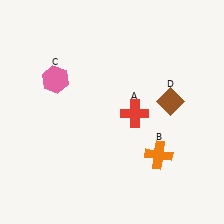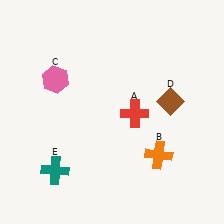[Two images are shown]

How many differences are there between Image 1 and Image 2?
There is 1 difference between the two images.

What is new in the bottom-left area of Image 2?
A teal cross (E) was added in the bottom-left area of Image 2.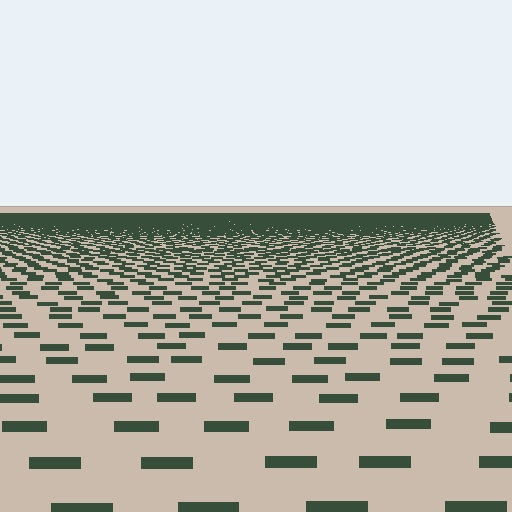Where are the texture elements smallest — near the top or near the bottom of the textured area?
Near the top.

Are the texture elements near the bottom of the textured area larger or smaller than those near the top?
Larger. Near the bottom, elements are closer to the viewer and appear at a bigger on-screen size.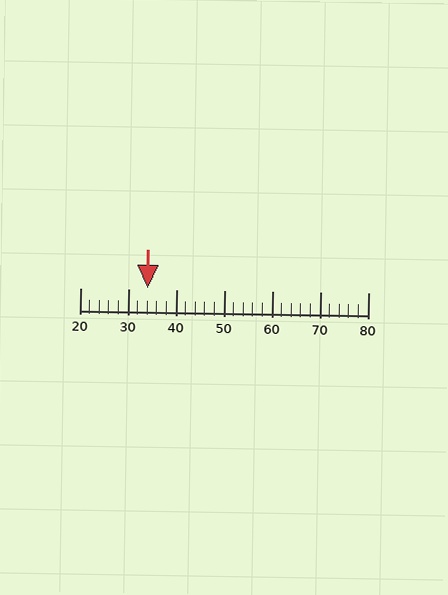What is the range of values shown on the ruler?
The ruler shows values from 20 to 80.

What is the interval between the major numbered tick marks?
The major tick marks are spaced 10 units apart.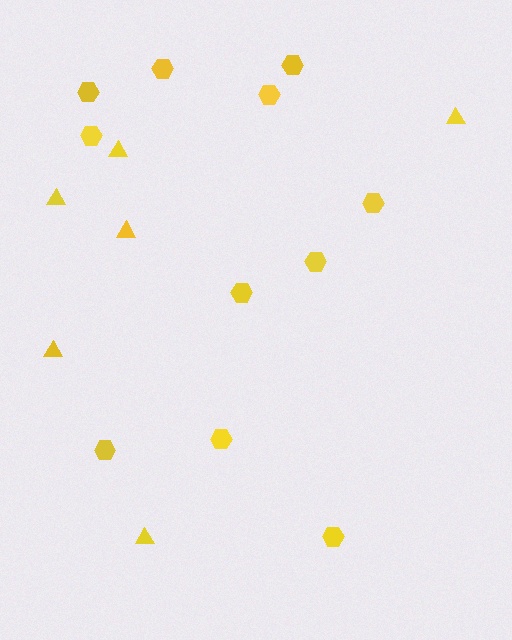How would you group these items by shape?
There are 2 groups: one group of triangles (6) and one group of hexagons (11).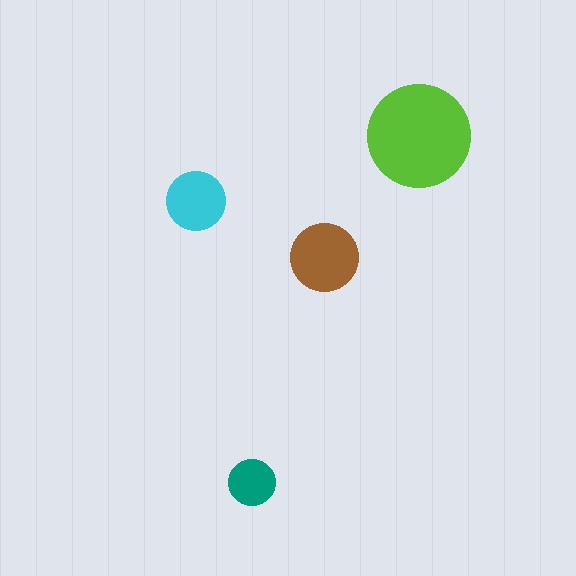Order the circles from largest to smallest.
the lime one, the brown one, the cyan one, the teal one.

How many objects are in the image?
There are 4 objects in the image.